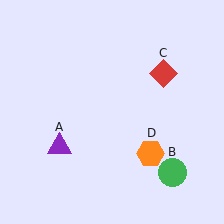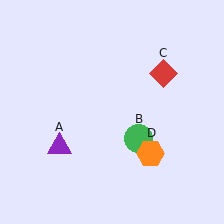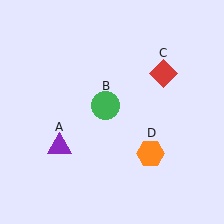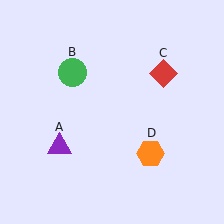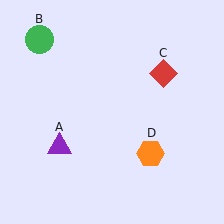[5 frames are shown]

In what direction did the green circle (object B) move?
The green circle (object B) moved up and to the left.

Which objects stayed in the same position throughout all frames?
Purple triangle (object A) and red diamond (object C) and orange hexagon (object D) remained stationary.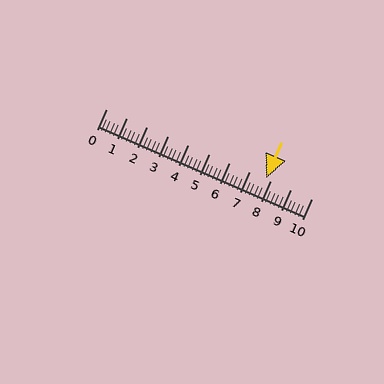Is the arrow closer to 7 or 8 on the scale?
The arrow is closer to 8.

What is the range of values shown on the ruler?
The ruler shows values from 0 to 10.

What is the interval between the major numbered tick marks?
The major tick marks are spaced 1 units apart.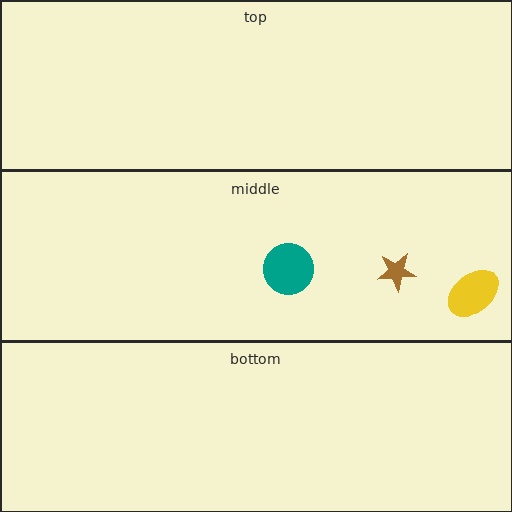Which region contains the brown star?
The middle region.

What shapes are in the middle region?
The brown star, the yellow ellipse, the teal circle.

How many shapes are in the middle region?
3.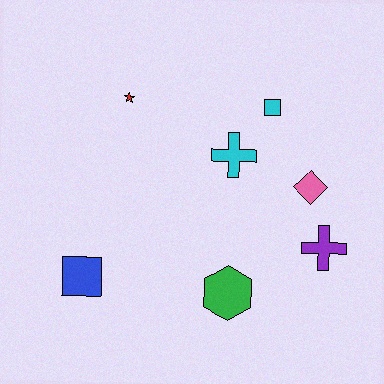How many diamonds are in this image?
There is 1 diamond.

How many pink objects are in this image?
There is 1 pink object.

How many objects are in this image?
There are 7 objects.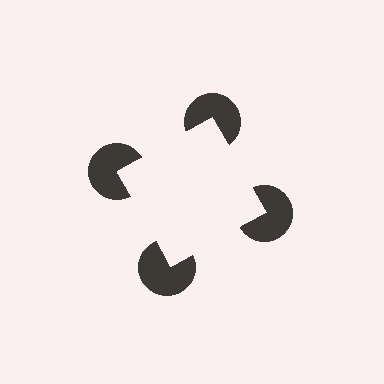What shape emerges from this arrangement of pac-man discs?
An illusory square — its edges are inferred from the aligned wedge cuts in the pac-man discs, not physically drawn.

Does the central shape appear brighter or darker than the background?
It typically appears slightly brighter than the background, even though no actual brightness change is drawn.